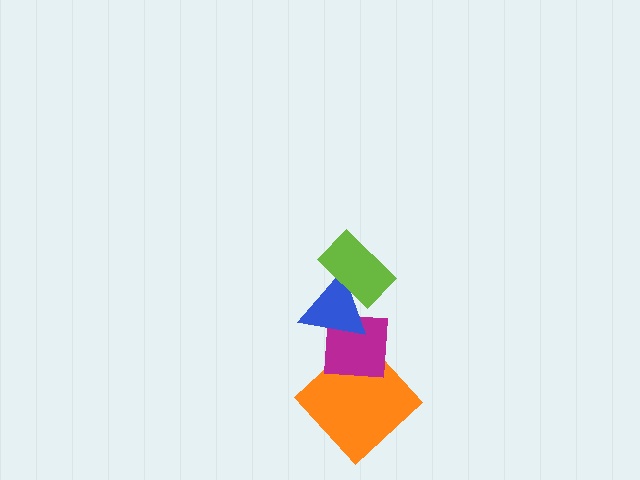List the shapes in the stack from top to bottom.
From top to bottom: the lime rectangle, the blue triangle, the magenta square, the orange diamond.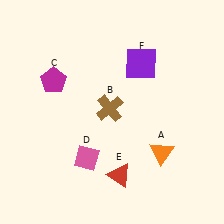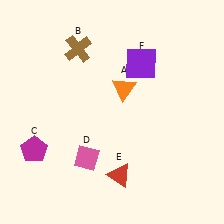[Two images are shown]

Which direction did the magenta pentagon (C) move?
The magenta pentagon (C) moved down.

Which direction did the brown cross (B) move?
The brown cross (B) moved up.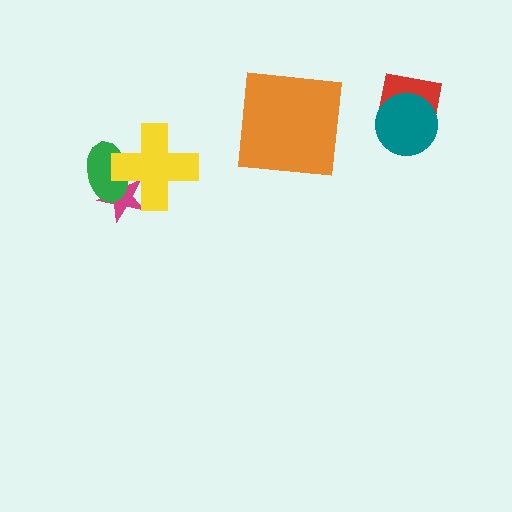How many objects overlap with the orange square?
0 objects overlap with the orange square.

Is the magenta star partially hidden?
Yes, it is partially covered by another shape.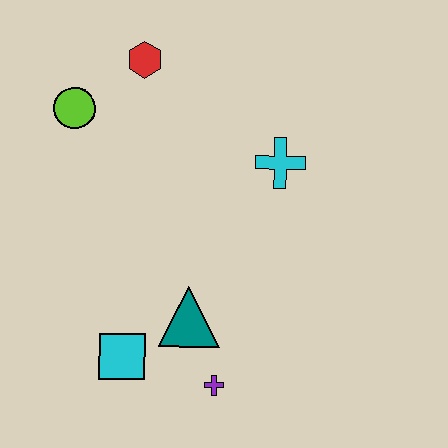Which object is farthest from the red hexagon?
The purple cross is farthest from the red hexagon.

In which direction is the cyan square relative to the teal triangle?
The cyan square is to the left of the teal triangle.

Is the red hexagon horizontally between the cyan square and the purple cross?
Yes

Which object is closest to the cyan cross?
The red hexagon is closest to the cyan cross.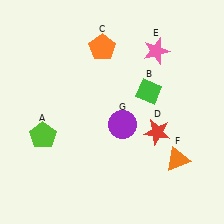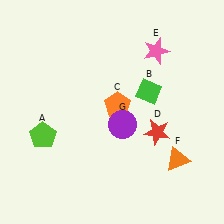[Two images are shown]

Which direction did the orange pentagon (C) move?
The orange pentagon (C) moved down.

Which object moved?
The orange pentagon (C) moved down.